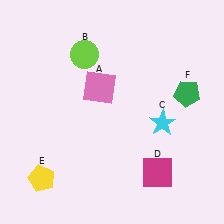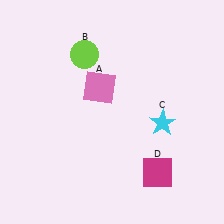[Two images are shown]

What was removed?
The green pentagon (F), the yellow pentagon (E) were removed in Image 2.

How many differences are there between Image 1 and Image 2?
There are 2 differences between the two images.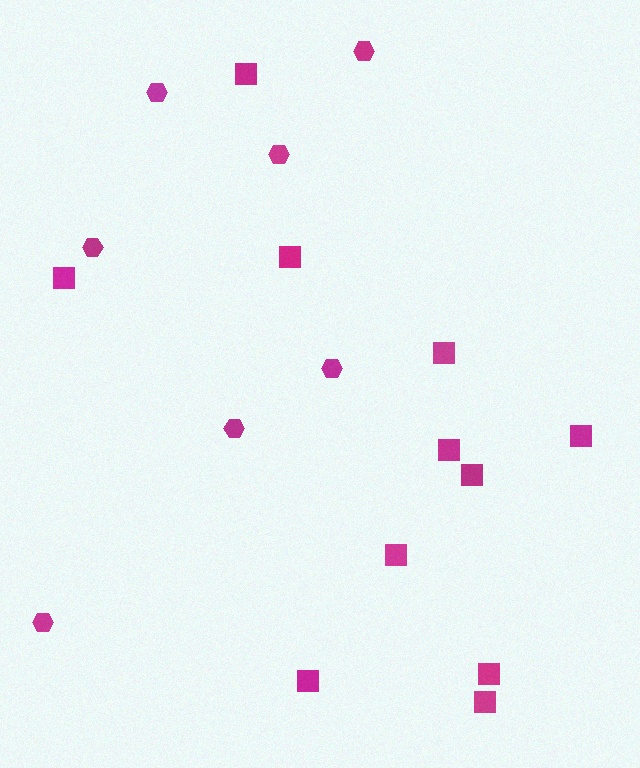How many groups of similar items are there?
There are 2 groups: one group of hexagons (7) and one group of squares (11).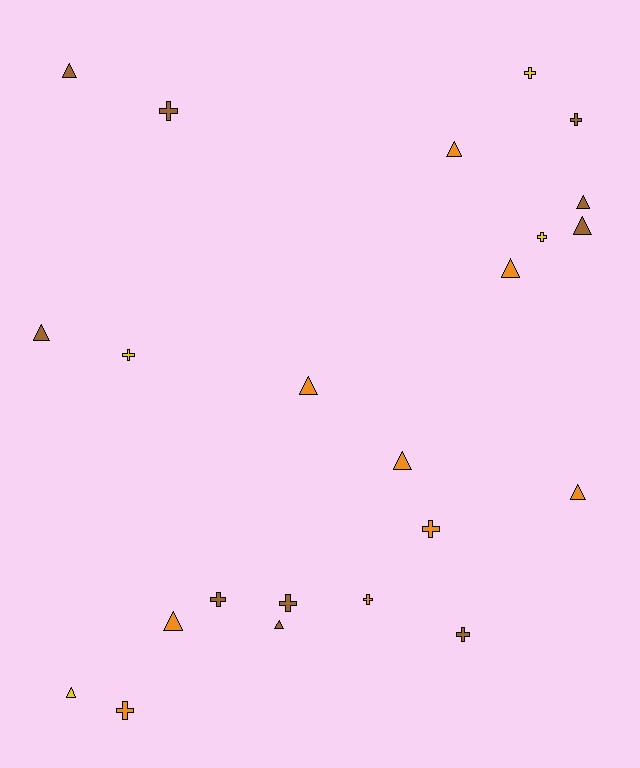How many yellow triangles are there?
There is 1 yellow triangle.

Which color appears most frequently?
Brown, with 10 objects.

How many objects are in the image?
There are 23 objects.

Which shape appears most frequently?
Triangle, with 12 objects.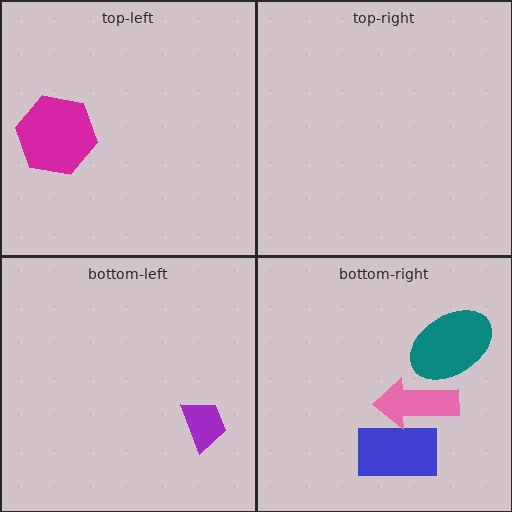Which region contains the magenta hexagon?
The top-left region.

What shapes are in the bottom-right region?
The blue rectangle, the teal ellipse, the pink arrow.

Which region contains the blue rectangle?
The bottom-right region.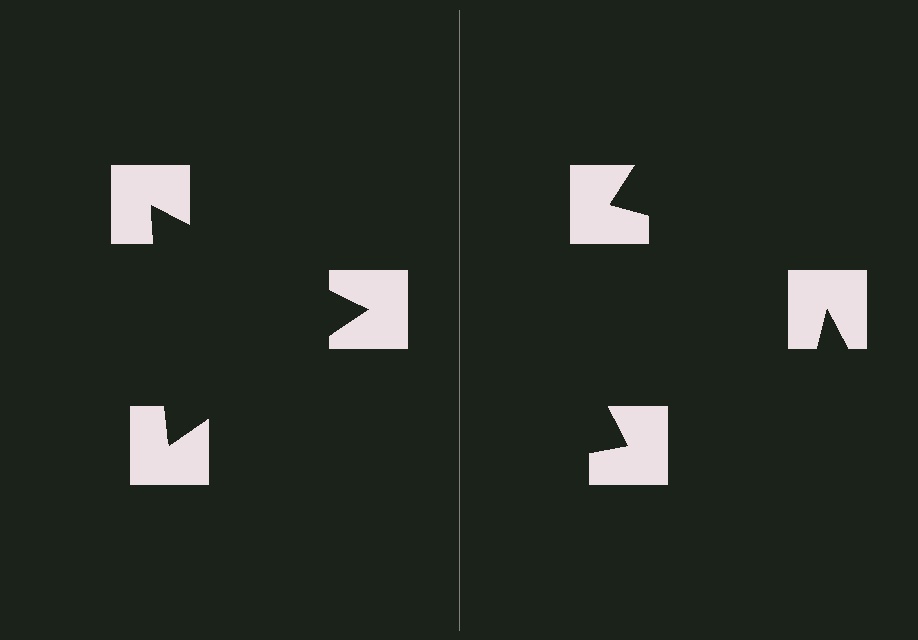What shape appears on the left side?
An illusory triangle.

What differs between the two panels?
The notched squares are positioned identically on both sides; only the wedge orientations differ. On the left they align to a triangle; on the right they are misaligned.